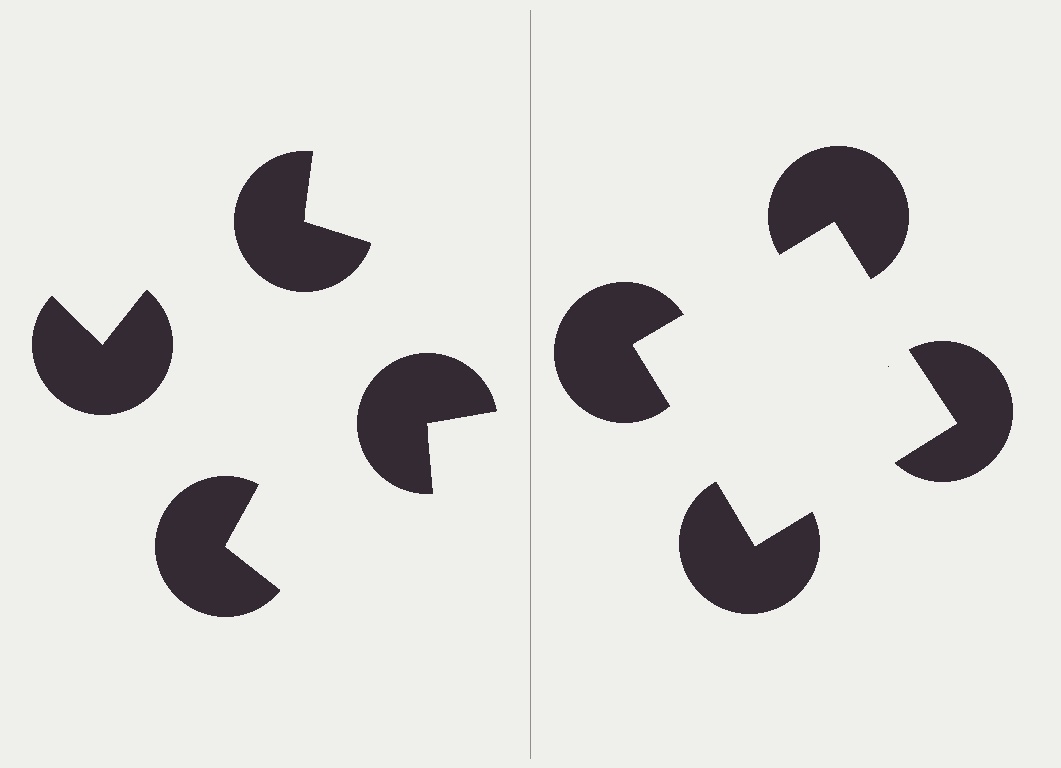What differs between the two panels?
The pac-man discs are positioned identically on both sides; only the wedge orientations differ. On the right they align to a square; on the left they are misaligned.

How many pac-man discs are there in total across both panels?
8 — 4 on each side.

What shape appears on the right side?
An illusory square.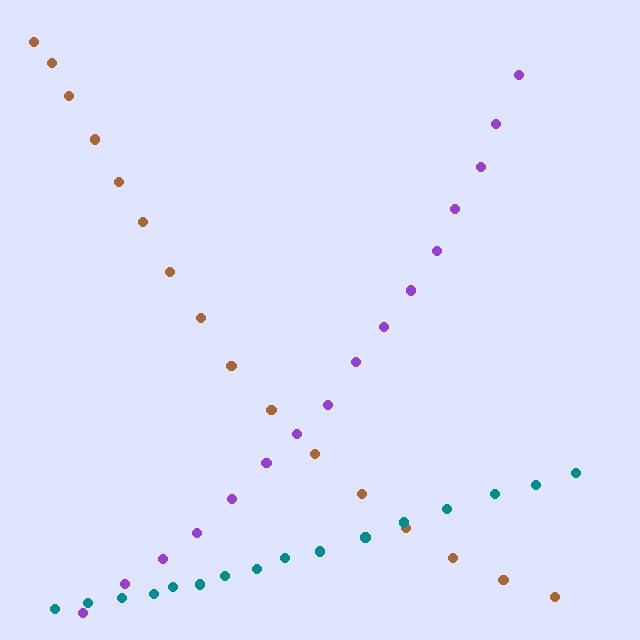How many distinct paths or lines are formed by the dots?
There are 3 distinct paths.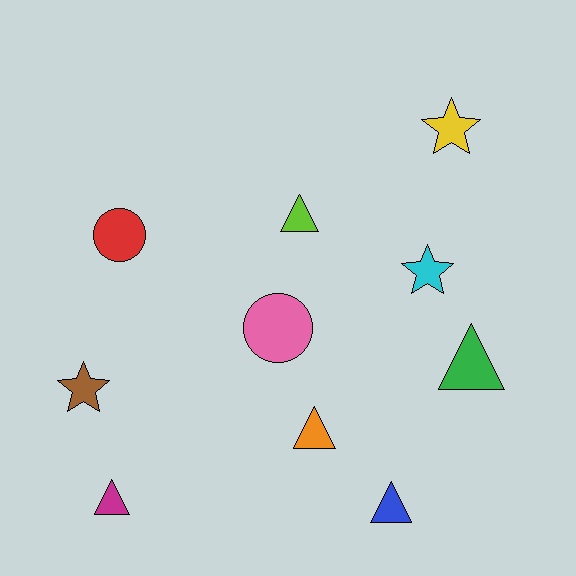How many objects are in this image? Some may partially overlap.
There are 10 objects.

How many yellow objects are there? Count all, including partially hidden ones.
There is 1 yellow object.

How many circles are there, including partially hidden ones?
There are 2 circles.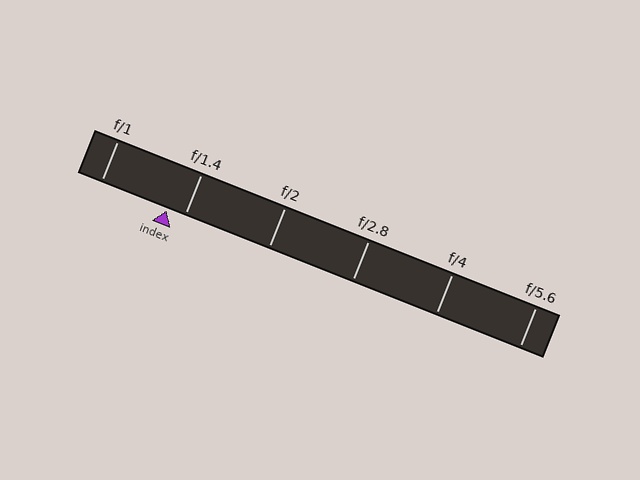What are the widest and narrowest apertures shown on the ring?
The widest aperture shown is f/1 and the narrowest is f/5.6.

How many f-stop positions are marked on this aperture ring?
There are 6 f-stop positions marked.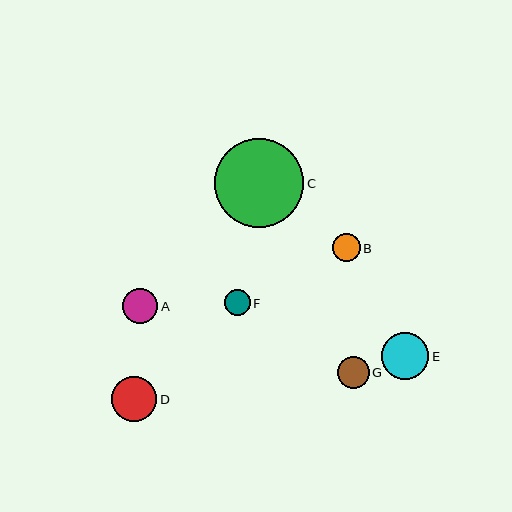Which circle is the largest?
Circle C is the largest with a size of approximately 89 pixels.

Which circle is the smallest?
Circle F is the smallest with a size of approximately 26 pixels.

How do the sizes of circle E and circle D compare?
Circle E and circle D are approximately the same size.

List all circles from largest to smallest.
From largest to smallest: C, E, D, A, G, B, F.